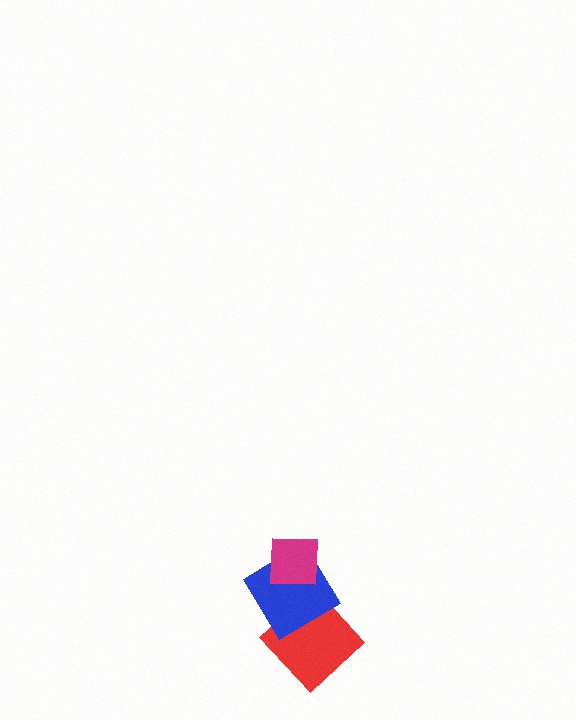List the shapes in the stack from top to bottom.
From top to bottom: the magenta square, the blue diamond, the red diamond.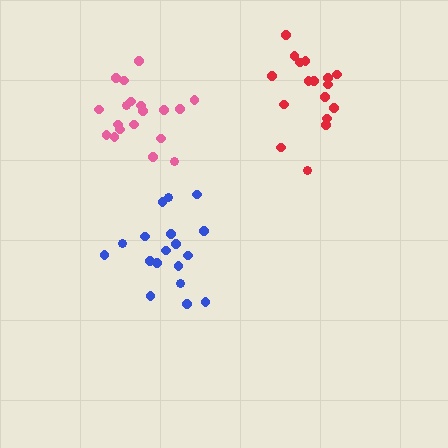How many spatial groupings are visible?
There are 3 spatial groupings.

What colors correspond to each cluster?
The clusters are colored: blue, red, pink.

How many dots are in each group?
Group 1: 18 dots, Group 2: 17 dots, Group 3: 19 dots (54 total).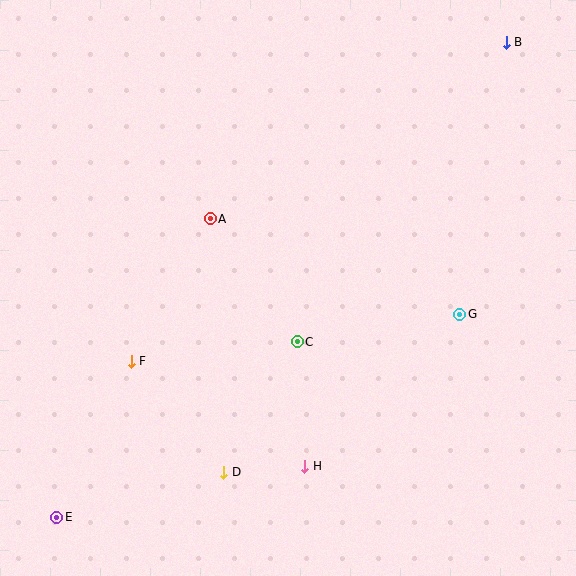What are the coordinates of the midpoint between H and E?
The midpoint between H and E is at (181, 492).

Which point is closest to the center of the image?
Point C at (297, 342) is closest to the center.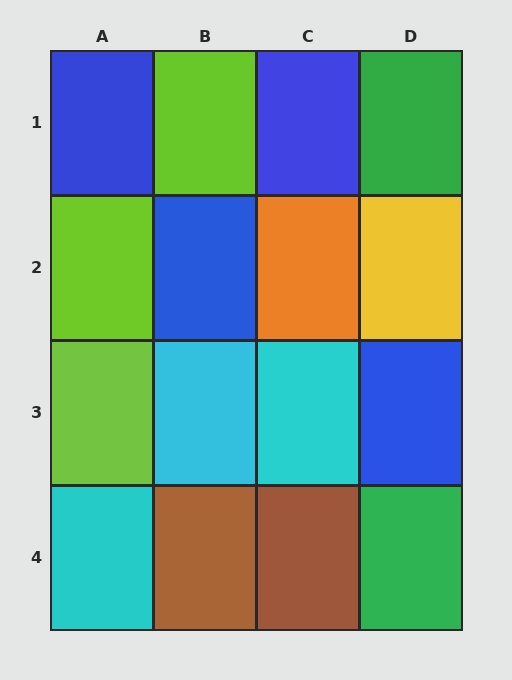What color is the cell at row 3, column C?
Cyan.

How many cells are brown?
2 cells are brown.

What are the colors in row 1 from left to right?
Blue, lime, blue, green.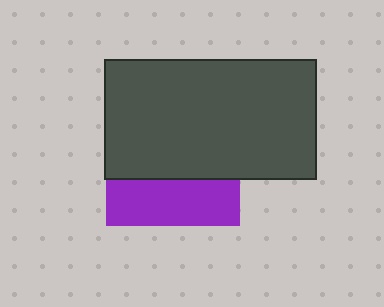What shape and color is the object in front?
The object in front is a dark gray rectangle.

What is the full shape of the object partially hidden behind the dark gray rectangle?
The partially hidden object is a purple square.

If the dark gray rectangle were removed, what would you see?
You would see the complete purple square.